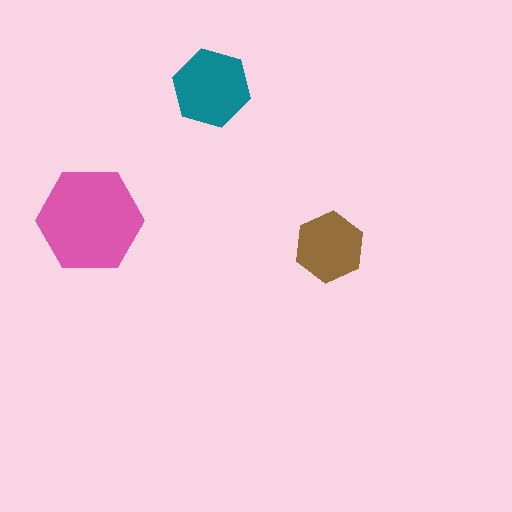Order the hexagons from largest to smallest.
the pink one, the teal one, the brown one.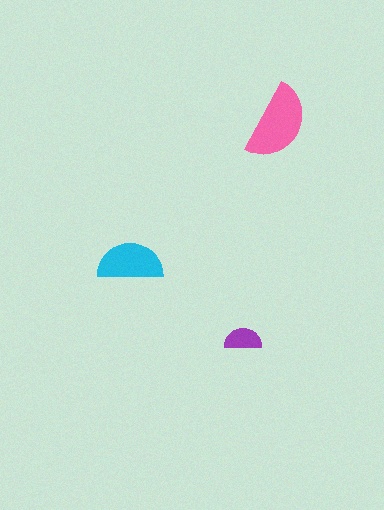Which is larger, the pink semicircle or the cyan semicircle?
The pink one.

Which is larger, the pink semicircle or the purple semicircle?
The pink one.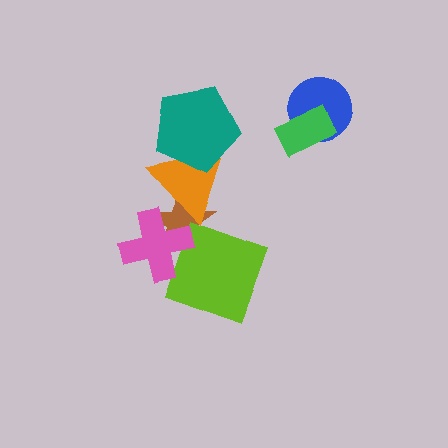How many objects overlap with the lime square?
2 objects overlap with the lime square.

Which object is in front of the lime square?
The pink cross is in front of the lime square.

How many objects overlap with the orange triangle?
3 objects overlap with the orange triangle.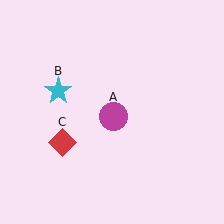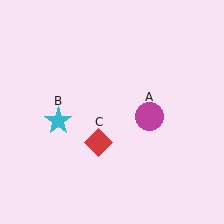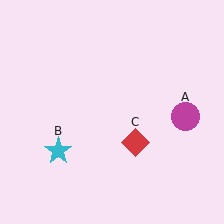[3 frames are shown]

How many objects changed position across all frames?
3 objects changed position: magenta circle (object A), cyan star (object B), red diamond (object C).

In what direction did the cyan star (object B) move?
The cyan star (object B) moved down.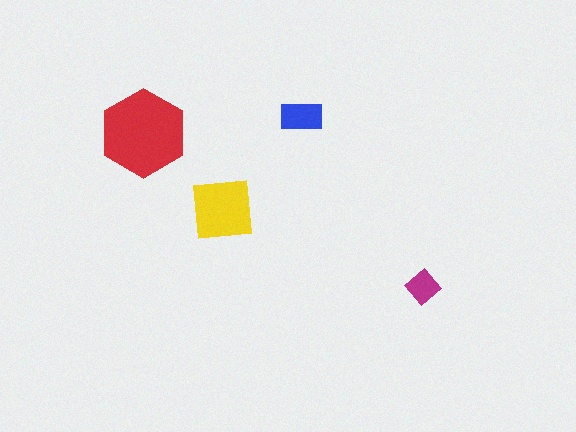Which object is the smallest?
The magenta diamond.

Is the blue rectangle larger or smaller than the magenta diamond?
Larger.